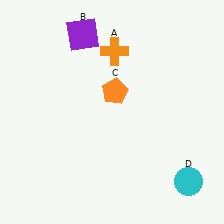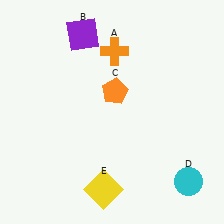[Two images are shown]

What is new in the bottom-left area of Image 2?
A yellow square (E) was added in the bottom-left area of Image 2.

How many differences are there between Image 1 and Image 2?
There is 1 difference between the two images.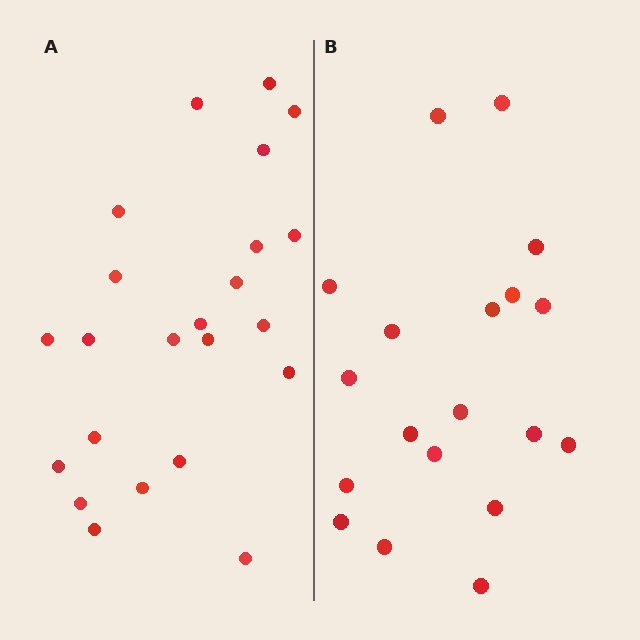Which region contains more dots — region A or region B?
Region A (the left region) has more dots.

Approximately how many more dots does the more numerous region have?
Region A has about 4 more dots than region B.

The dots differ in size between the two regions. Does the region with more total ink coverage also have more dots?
No. Region B has more total ink coverage because its dots are larger, but region A actually contains more individual dots. Total area can be misleading — the number of items is what matters here.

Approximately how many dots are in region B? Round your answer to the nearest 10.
About 20 dots. (The exact count is 19, which rounds to 20.)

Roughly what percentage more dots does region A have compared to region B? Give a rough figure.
About 20% more.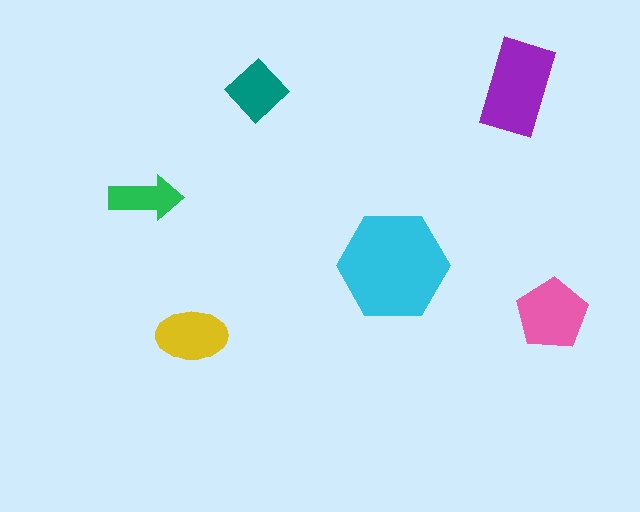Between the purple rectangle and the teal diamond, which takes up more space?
The purple rectangle.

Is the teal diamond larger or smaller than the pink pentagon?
Smaller.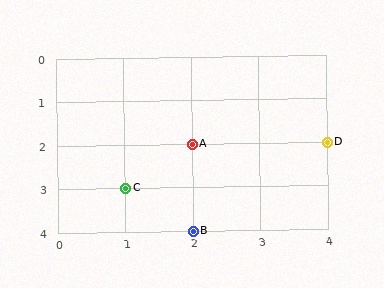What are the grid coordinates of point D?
Point D is at grid coordinates (4, 2).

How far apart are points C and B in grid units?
Points C and B are 1 column and 1 row apart (about 1.4 grid units diagonally).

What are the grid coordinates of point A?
Point A is at grid coordinates (2, 2).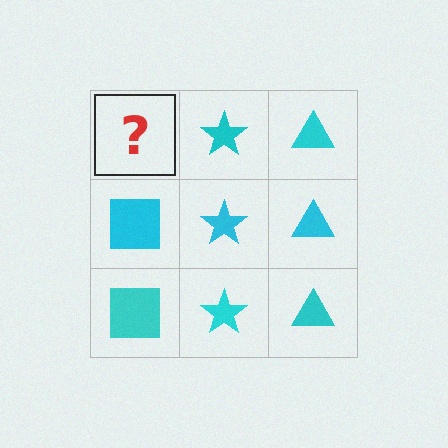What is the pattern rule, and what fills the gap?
The rule is that each column has a consistent shape. The gap should be filled with a cyan square.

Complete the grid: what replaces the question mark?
The question mark should be replaced with a cyan square.